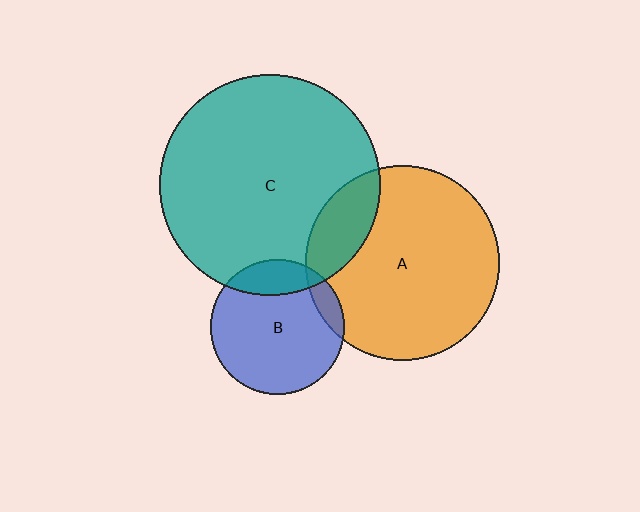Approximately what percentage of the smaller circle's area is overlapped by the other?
Approximately 10%.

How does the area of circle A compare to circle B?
Approximately 2.1 times.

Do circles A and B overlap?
Yes.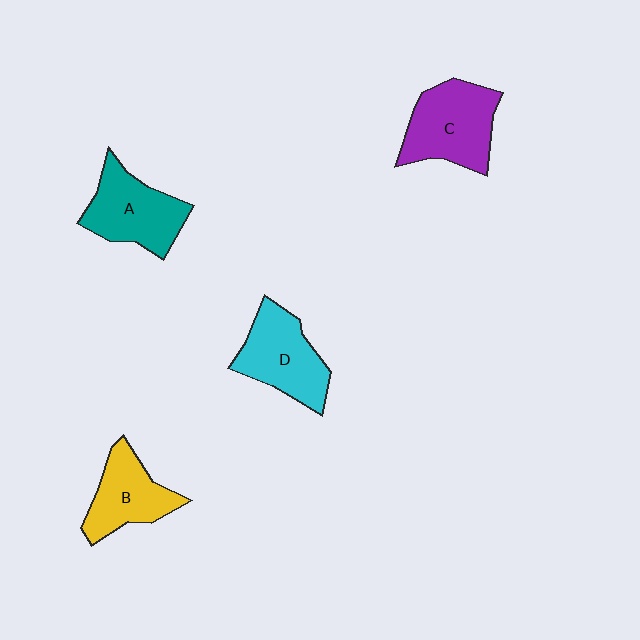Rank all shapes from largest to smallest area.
From largest to smallest: C (purple), A (teal), D (cyan), B (yellow).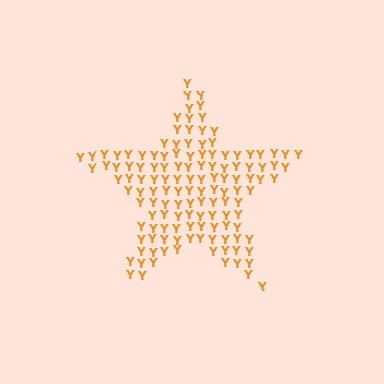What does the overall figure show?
The overall figure shows a star.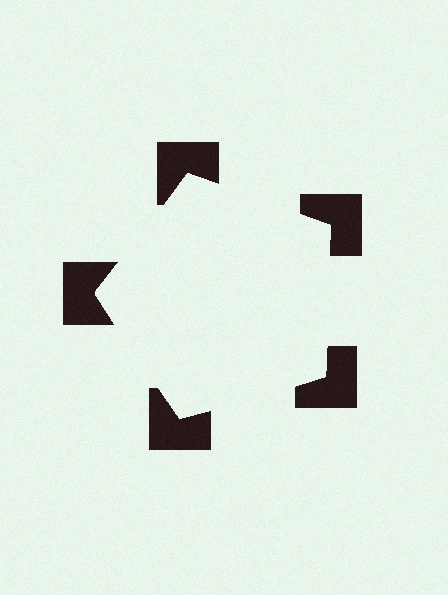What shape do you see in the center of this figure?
An illusory pentagon — its edges are inferred from the aligned wedge cuts in the notched squares, not physically drawn.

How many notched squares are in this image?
There are 5 — one at each vertex of the illusory pentagon.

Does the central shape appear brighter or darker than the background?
It typically appears slightly brighter than the background, even though no actual brightness change is drawn.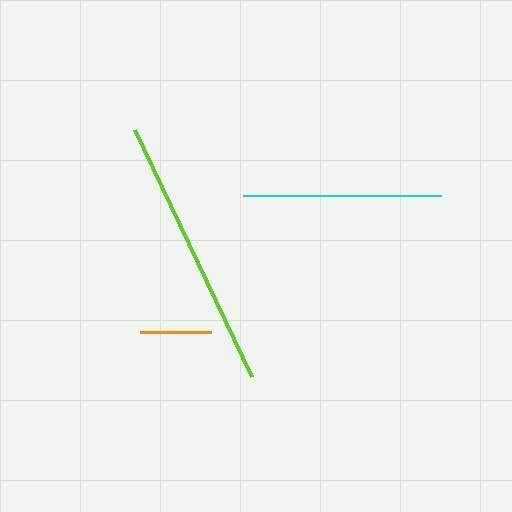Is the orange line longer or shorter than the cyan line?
The cyan line is longer than the orange line.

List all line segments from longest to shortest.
From longest to shortest: lime, cyan, orange.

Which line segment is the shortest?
The orange line is the shortest at approximately 71 pixels.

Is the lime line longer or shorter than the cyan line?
The lime line is longer than the cyan line.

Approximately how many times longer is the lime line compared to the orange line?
The lime line is approximately 3.9 times the length of the orange line.